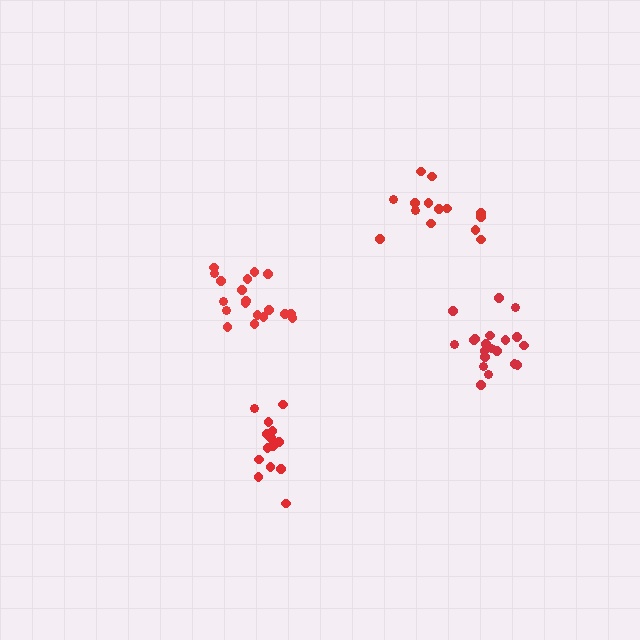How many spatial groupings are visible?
There are 4 spatial groupings.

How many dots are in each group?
Group 1: 19 dots, Group 2: 14 dots, Group 3: 14 dots, Group 4: 20 dots (67 total).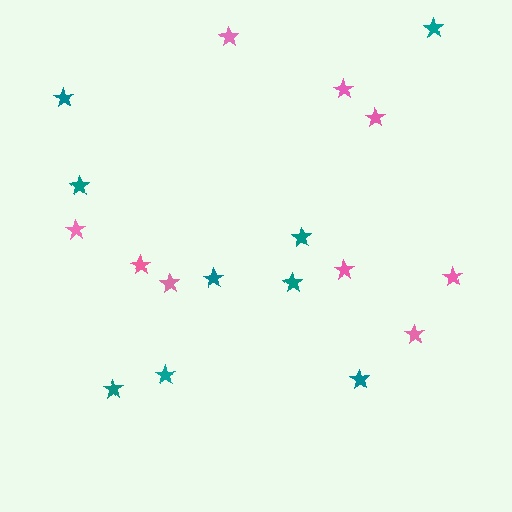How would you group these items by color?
There are 2 groups: one group of teal stars (9) and one group of pink stars (9).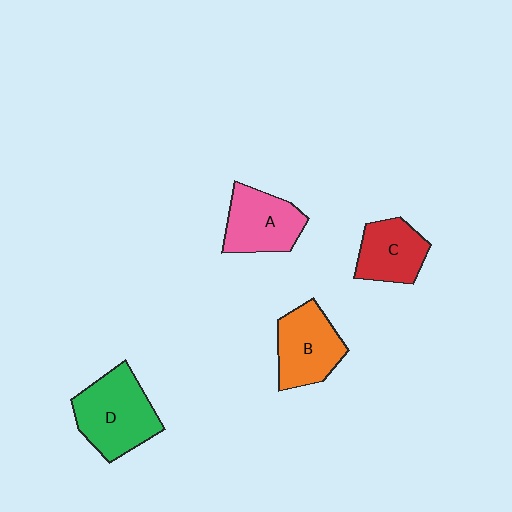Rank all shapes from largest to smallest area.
From largest to smallest: D (green), B (orange), A (pink), C (red).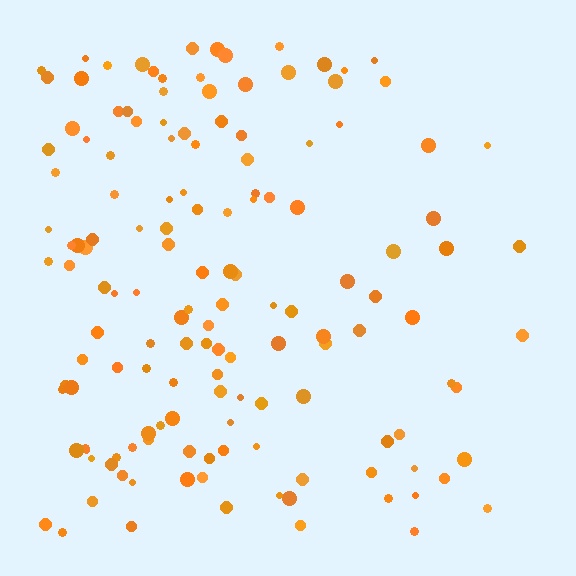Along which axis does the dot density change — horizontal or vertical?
Horizontal.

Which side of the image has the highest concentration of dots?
The left.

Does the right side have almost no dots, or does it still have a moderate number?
Still a moderate number, just noticeably fewer than the left.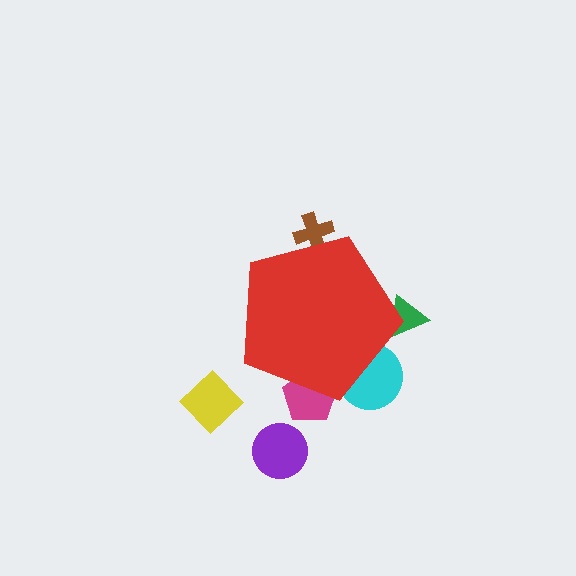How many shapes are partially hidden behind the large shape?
4 shapes are partially hidden.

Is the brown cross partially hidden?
Yes, the brown cross is partially hidden behind the red pentagon.